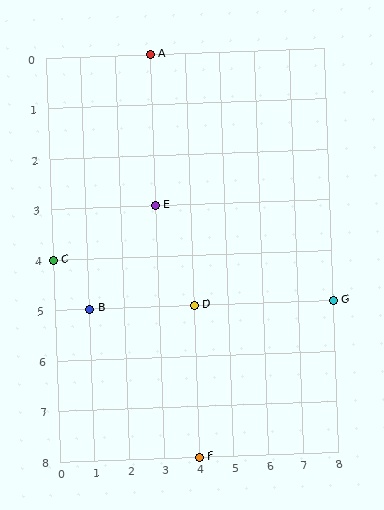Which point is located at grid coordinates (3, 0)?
Point A is at (3, 0).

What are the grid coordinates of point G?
Point G is at grid coordinates (8, 5).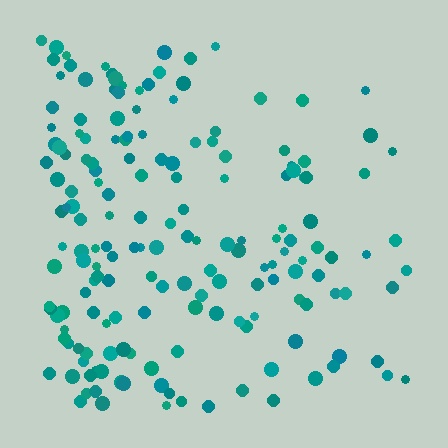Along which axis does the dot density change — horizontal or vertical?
Horizontal.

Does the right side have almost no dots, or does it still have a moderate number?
Still a moderate number, just noticeably fewer than the left.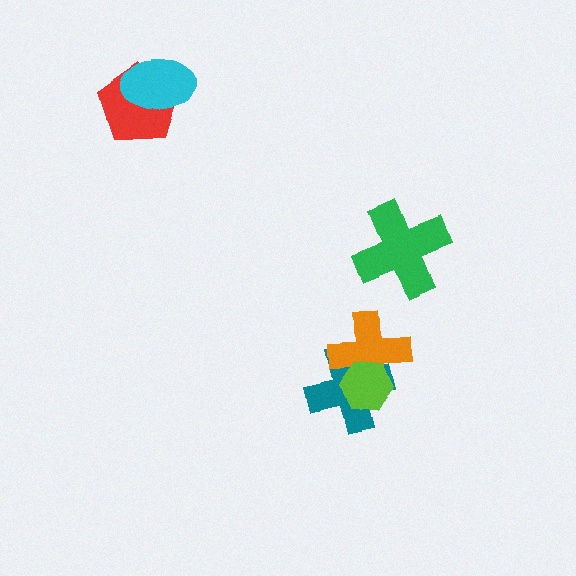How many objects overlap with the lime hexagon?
2 objects overlap with the lime hexagon.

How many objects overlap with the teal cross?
2 objects overlap with the teal cross.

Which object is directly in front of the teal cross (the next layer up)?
The orange cross is directly in front of the teal cross.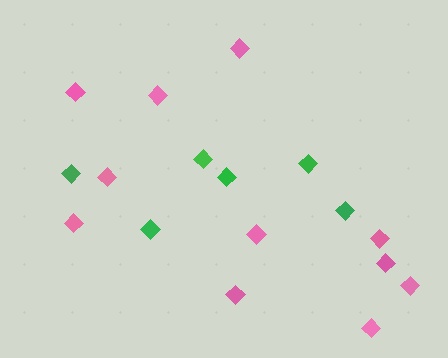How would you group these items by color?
There are 2 groups: one group of pink diamonds (11) and one group of green diamonds (6).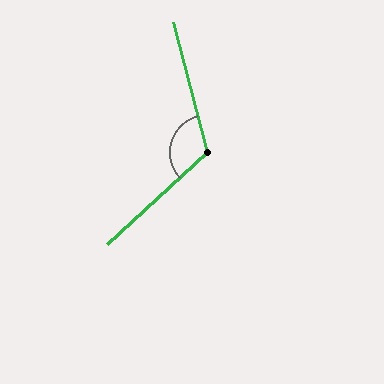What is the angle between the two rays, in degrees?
Approximately 118 degrees.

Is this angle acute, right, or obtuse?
It is obtuse.